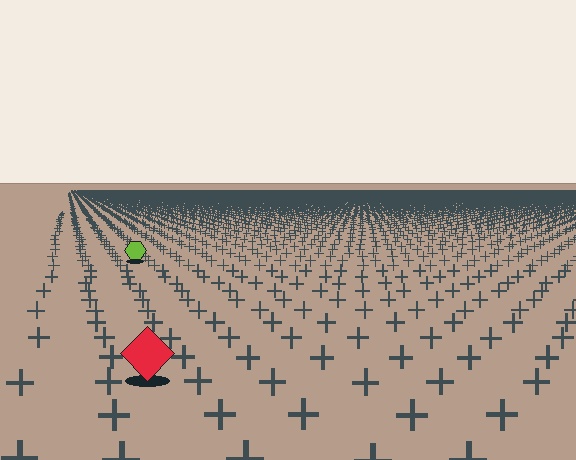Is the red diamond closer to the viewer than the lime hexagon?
Yes. The red diamond is closer — you can tell from the texture gradient: the ground texture is coarser near it.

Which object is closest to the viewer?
The red diamond is closest. The texture marks near it are larger and more spread out.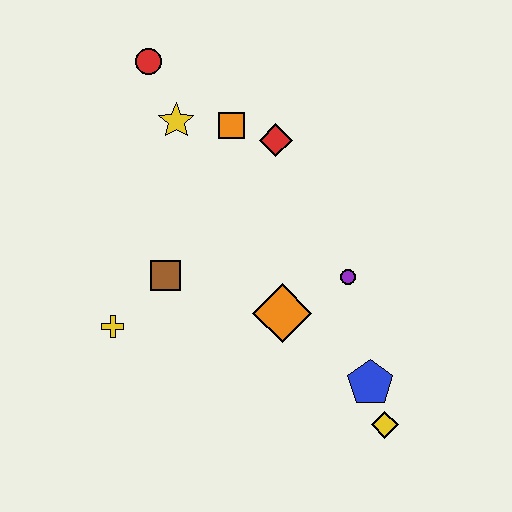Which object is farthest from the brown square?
The yellow diamond is farthest from the brown square.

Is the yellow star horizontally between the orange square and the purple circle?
No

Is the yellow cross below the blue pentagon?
No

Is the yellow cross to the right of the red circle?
No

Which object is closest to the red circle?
The yellow star is closest to the red circle.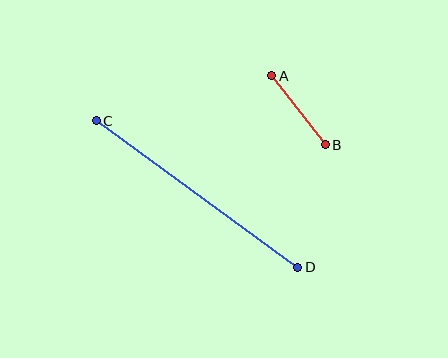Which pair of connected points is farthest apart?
Points C and D are farthest apart.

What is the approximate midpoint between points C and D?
The midpoint is at approximately (197, 194) pixels.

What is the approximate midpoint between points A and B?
The midpoint is at approximately (298, 110) pixels.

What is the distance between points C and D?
The distance is approximately 249 pixels.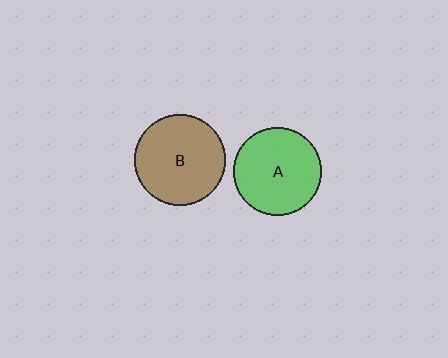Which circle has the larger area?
Circle B (brown).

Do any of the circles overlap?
No, none of the circles overlap.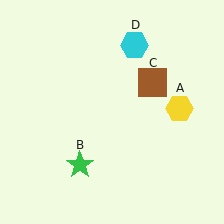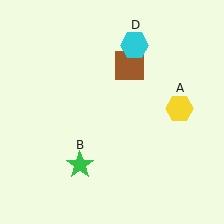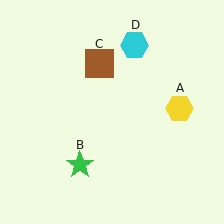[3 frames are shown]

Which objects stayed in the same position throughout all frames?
Yellow hexagon (object A) and green star (object B) and cyan hexagon (object D) remained stationary.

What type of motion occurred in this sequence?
The brown square (object C) rotated counterclockwise around the center of the scene.